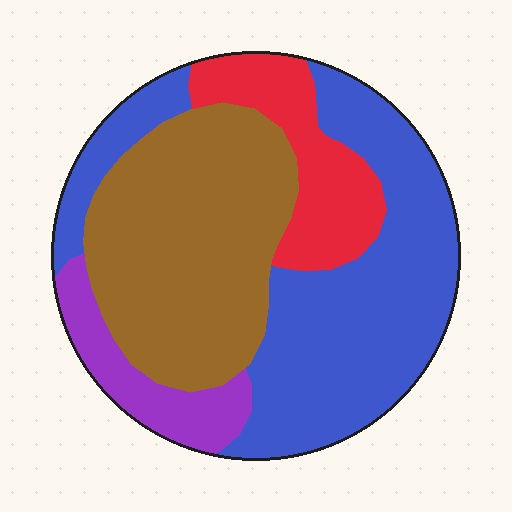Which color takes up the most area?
Blue, at roughly 40%.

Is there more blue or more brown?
Blue.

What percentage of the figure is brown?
Brown covers roughly 35% of the figure.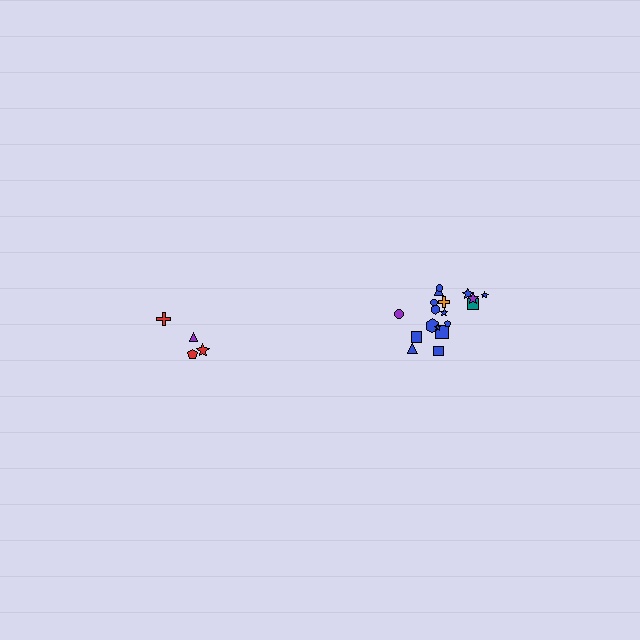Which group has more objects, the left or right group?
The right group.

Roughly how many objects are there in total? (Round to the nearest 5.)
Roughly 20 objects in total.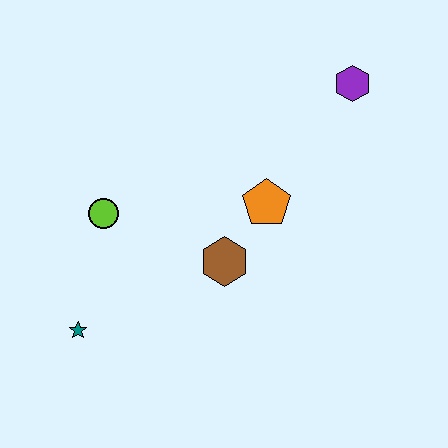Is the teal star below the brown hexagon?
Yes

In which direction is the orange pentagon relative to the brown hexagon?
The orange pentagon is above the brown hexagon.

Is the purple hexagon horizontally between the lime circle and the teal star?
No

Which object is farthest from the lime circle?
The purple hexagon is farthest from the lime circle.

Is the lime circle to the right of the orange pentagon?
No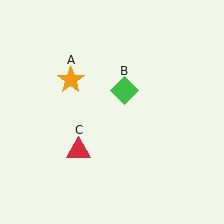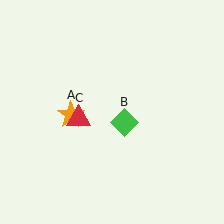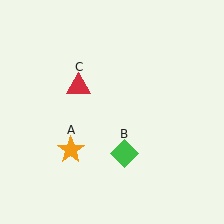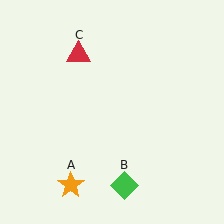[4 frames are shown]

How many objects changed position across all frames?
3 objects changed position: orange star (object A), green diamond (object B), red triangle (object C).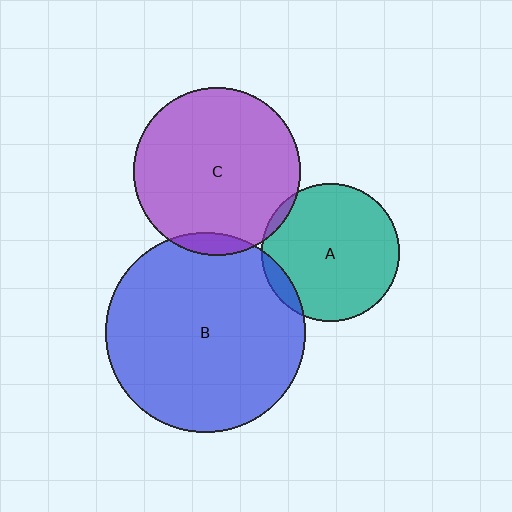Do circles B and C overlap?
Yes.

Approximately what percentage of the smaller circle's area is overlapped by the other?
Approximately 5%.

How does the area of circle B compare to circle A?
Approximately 2.1 times.